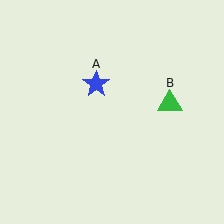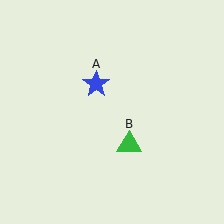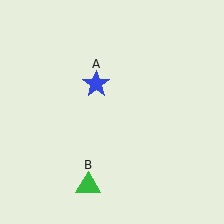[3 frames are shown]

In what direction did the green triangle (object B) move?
The green triangle (object B) moved down and to the left.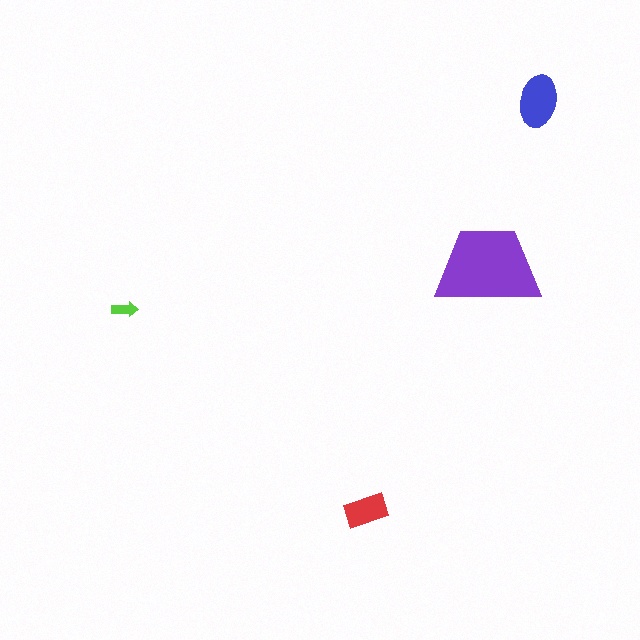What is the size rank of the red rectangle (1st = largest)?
3rd.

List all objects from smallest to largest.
The lime arrow, the red rectangle, the blue ellipse, the purple trapezoid.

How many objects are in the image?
There are 4 objects in the image.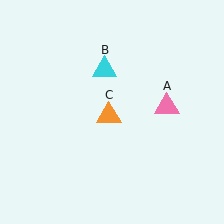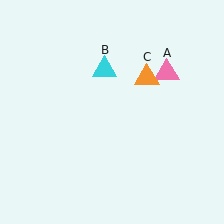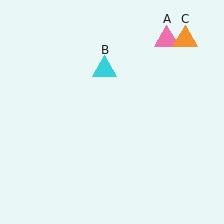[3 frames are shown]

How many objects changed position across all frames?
2 objects changed position: pink triangle (object A), orange triangle (object C).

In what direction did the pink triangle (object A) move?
The pink triangle (object A) moved up.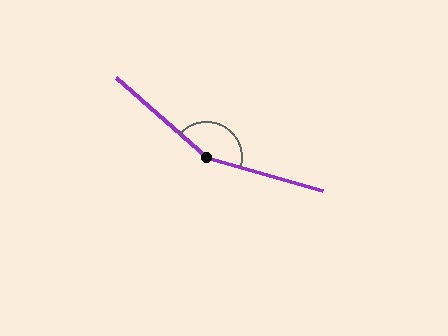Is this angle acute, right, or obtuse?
It is obtuse.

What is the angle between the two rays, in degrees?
Approximately 155 degrees.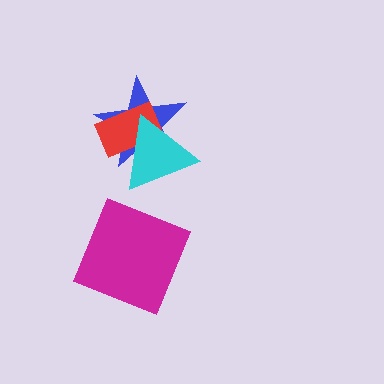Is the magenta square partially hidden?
No, no other shape covers it.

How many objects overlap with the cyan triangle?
2 objects overlap with the cyan triangle.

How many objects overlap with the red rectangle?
2 objects overlap with the red rectangle.